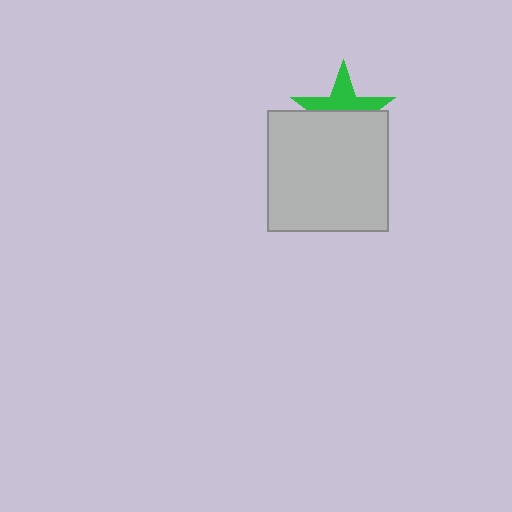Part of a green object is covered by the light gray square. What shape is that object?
It is a star.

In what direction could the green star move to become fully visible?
The green star could move up. That would shift it out from behind the light gray square entirely.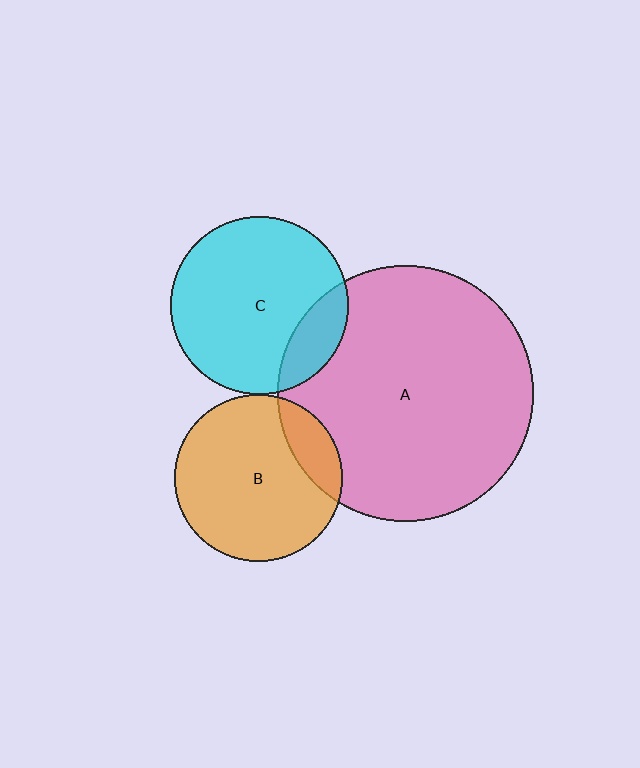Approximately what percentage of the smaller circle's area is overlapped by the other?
Approximately 5%.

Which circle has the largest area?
Circle A (pink).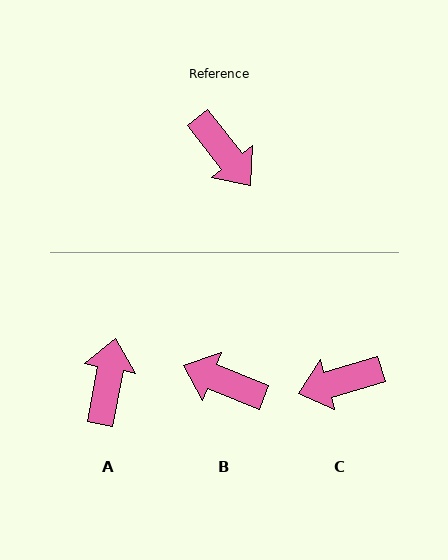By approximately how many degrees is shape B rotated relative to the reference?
Approximately 150 degrees clockwise.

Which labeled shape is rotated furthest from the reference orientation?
B, about 150 degrees away.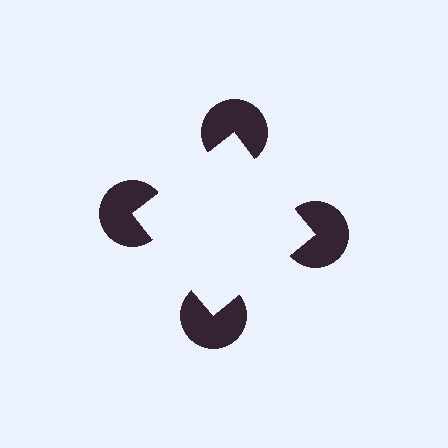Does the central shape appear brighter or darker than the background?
It typically appears slightly brighter than the background, even though no actual brightness change is drawn.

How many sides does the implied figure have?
4 sides.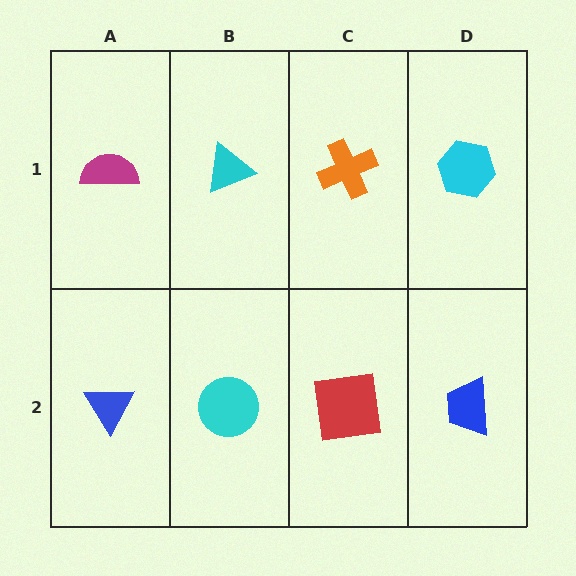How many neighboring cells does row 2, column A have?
2.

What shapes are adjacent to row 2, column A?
A magenta semicircle (row 1, column A), a cyan circle (row 2, column B).